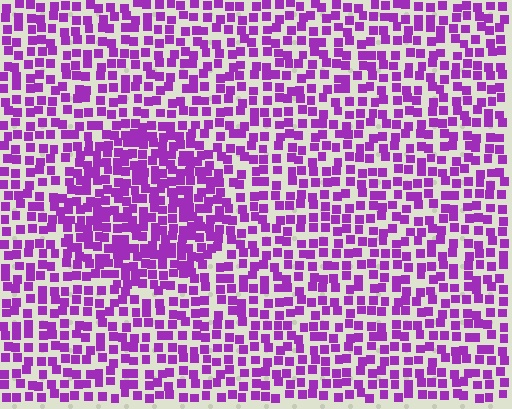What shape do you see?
I see a circle.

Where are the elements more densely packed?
The elements are more densely packed inside the circle boundary.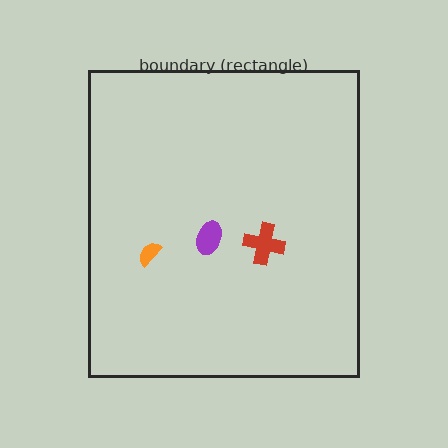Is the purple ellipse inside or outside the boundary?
Inside.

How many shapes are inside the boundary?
3 inside, 0 outside.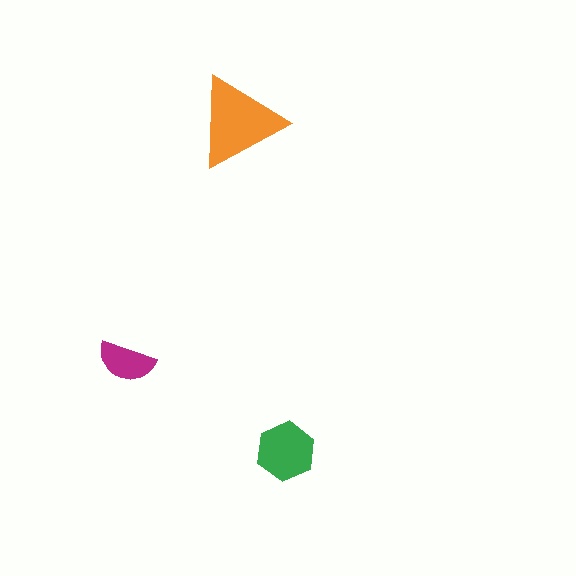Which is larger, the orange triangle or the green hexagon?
The orange triangle.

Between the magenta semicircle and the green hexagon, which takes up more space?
The green hexagon.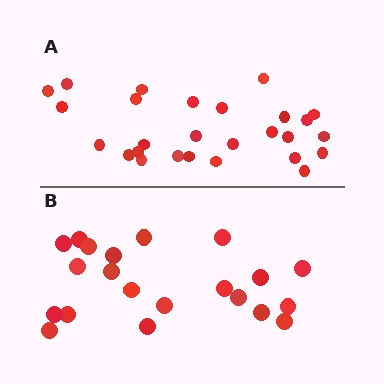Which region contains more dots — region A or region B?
Region A (the top region) has more dots.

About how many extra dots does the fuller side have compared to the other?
Region A has about 6 more dots than region B.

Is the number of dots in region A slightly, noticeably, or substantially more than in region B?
Region A has noticeably more, but not dramatically so. The ratio is roughly 1.3 to 1.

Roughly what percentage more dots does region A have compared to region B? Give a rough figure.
About 30% more.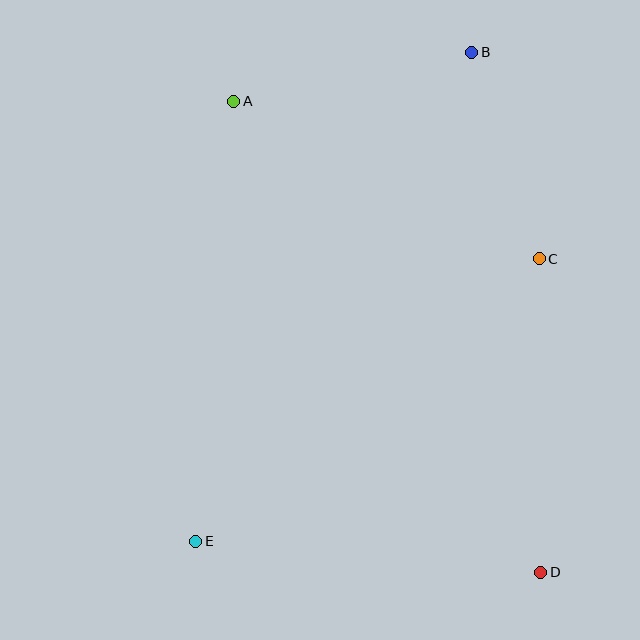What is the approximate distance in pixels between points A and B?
The distance between A and B is approximately 243 pixels.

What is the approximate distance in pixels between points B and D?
The distance between B and D is approximately 525 pixels.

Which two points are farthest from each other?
Points A and D are farthest from each other.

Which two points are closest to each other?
Points B and C are closest to each other.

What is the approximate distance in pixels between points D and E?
The distance between D and E is approximately 346 pixels.